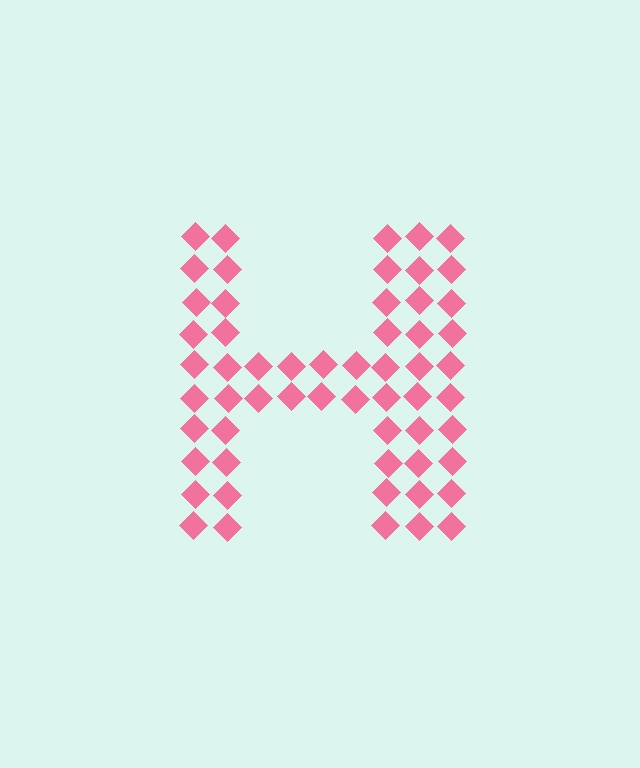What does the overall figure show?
The overall figure shows the letter H.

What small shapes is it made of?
It is made of small diamonds.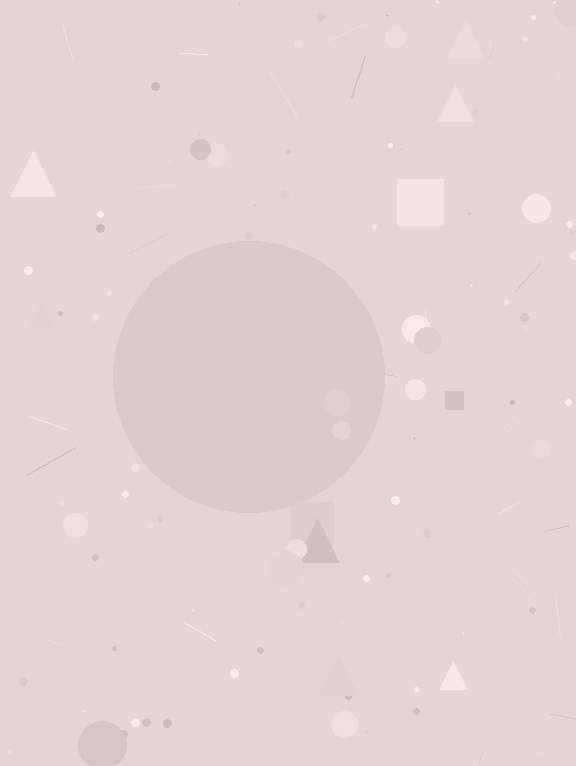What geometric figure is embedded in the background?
A circle is embedded in the background.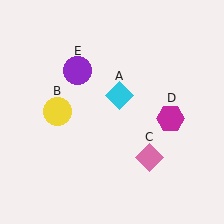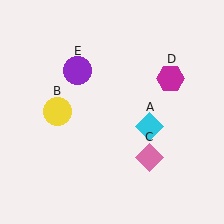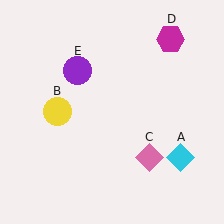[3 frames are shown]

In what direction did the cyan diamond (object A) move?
The cyan diamond (object A) moved down and to the right.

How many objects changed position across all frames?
2 objects changed position: cyan diamond (object A), magenta hexagon (object D).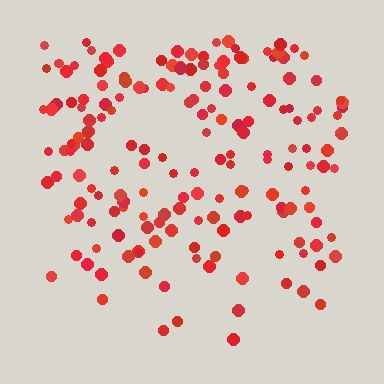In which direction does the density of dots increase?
From bottom to top, with the top side densest.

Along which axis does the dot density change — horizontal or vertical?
Vertical.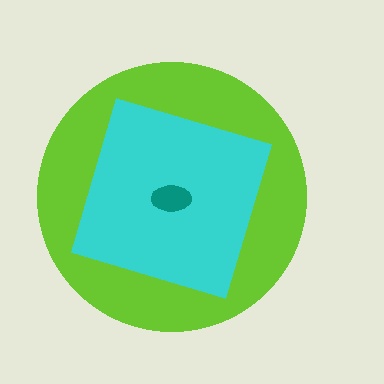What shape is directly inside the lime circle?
The cyan square.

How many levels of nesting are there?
3.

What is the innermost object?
The teal ellipse.